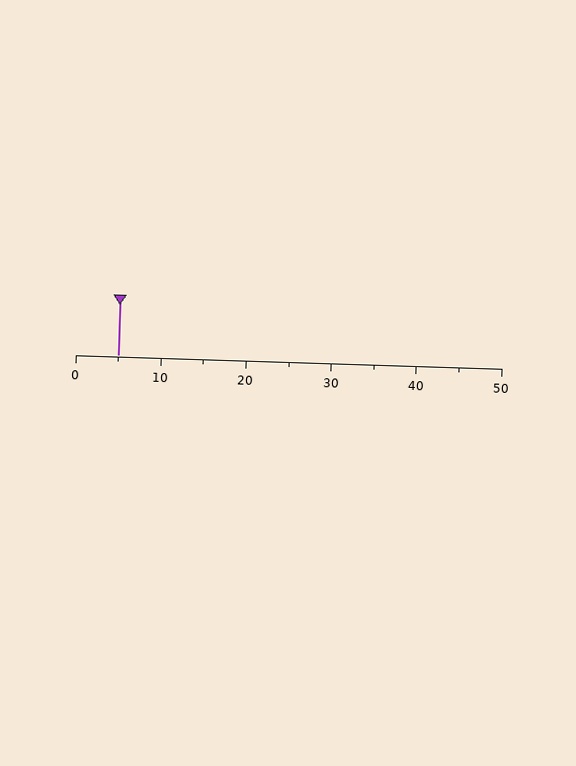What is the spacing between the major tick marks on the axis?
The major ticks are spaced 10 apart.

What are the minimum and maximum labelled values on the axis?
The axis runs from 0 to 50.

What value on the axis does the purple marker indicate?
The marker indicates approximately 5.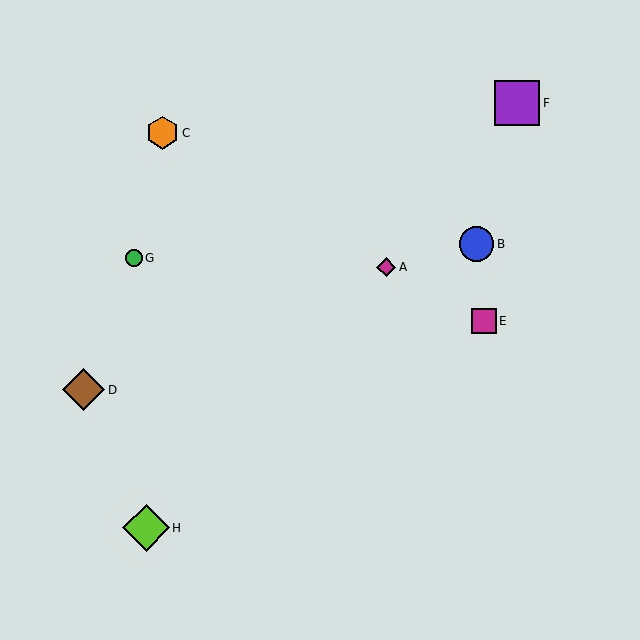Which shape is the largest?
The lime diamond (labeled H) is the largest.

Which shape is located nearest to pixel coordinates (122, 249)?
The green circle (labeled G) at (134, 258) is nearest to that location.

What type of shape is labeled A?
Shape A is a magenta diamond.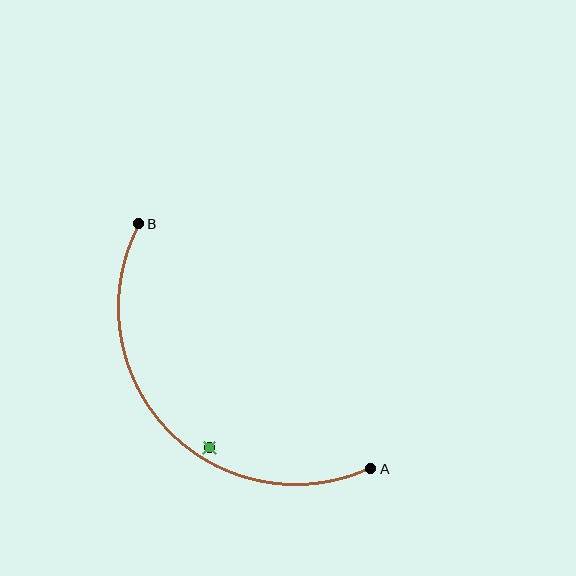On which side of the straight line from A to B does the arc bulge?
The arc bulges below and to the left of the straight line connecting A and B.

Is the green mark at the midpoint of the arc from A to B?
No — the green mark does not lie on the arc at all. It sits slightly inside the curve.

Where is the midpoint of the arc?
The arc midpoint is the point on the curve farthest from the straight line joining A and B. It sits below and to the left of that line.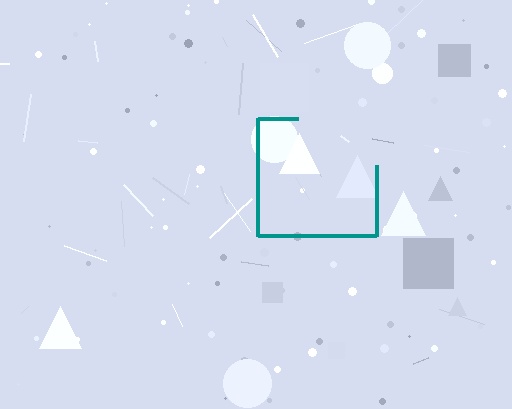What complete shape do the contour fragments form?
The contour fragments form a square.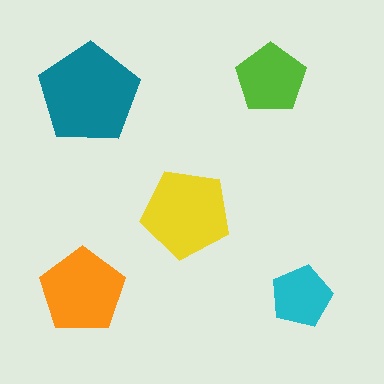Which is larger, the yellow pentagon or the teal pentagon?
The teal one.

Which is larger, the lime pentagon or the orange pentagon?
The orange one.